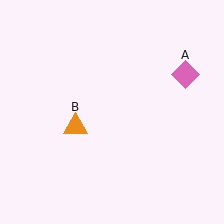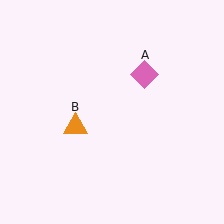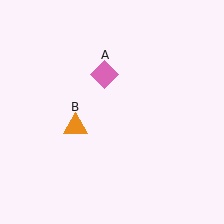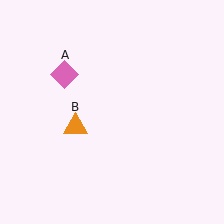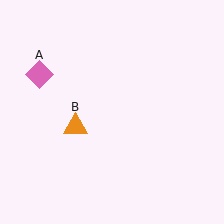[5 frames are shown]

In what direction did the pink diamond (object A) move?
The pink diamond (object A) moved left.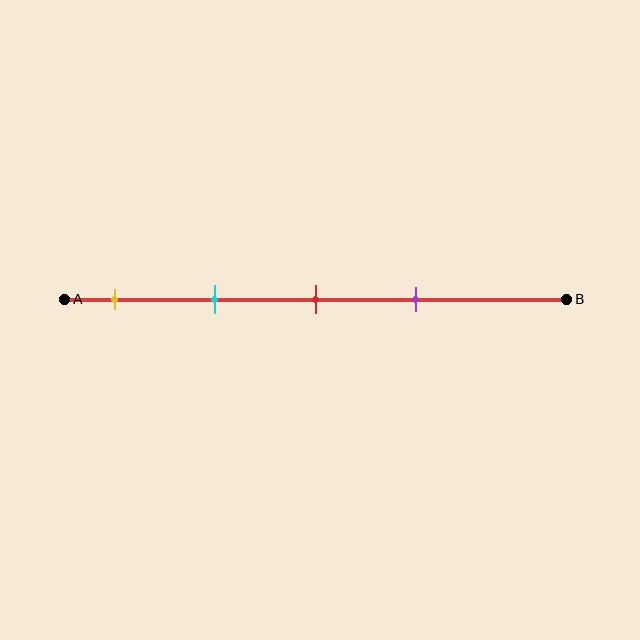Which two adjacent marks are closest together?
The red and purple marks are the closest adjacent pair.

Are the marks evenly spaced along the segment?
Yes, the marks are approximately evenly spaced.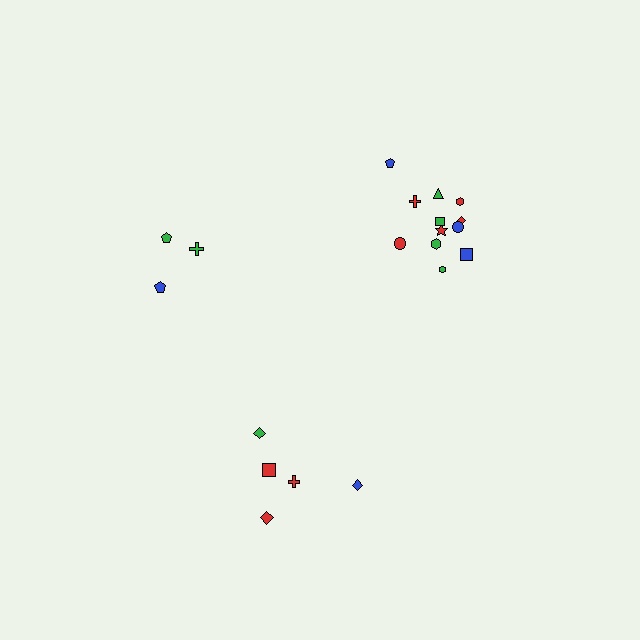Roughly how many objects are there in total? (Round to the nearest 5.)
Roughly 20 objects in total.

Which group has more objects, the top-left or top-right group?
The top-right group.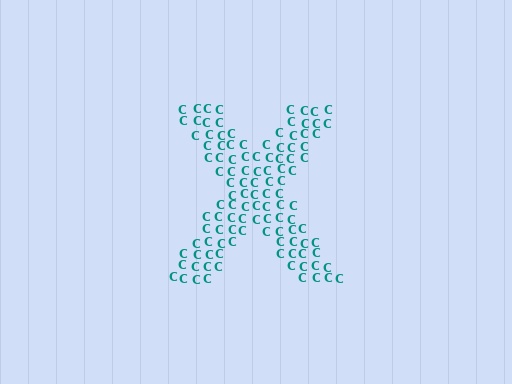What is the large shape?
The large shape is the letter X.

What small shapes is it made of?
It is made of small letter C's.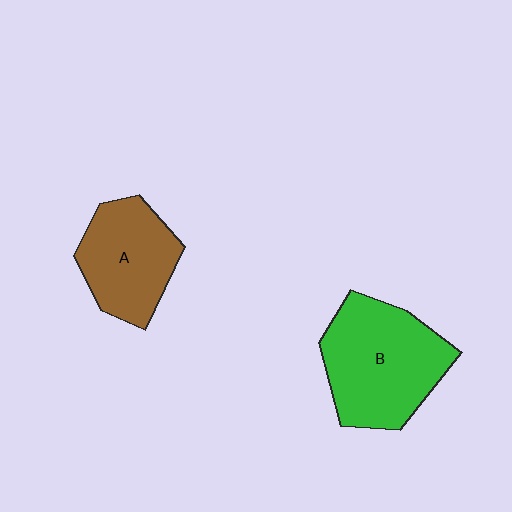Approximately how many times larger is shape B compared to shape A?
Approximately 1.4 times.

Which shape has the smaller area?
Shape A (brown).